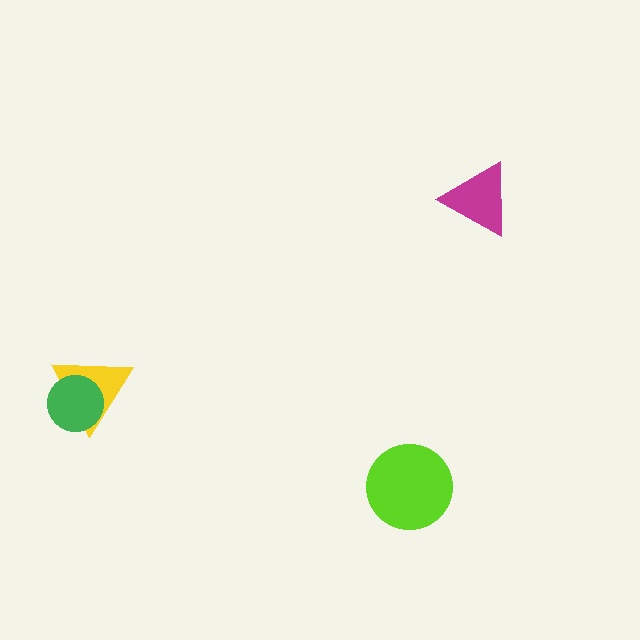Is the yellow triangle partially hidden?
Yes, it is partially covered by another shape.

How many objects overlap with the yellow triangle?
1 object overlaps with the yellow triangle.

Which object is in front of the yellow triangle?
The green circle is in front of the yellow triangle.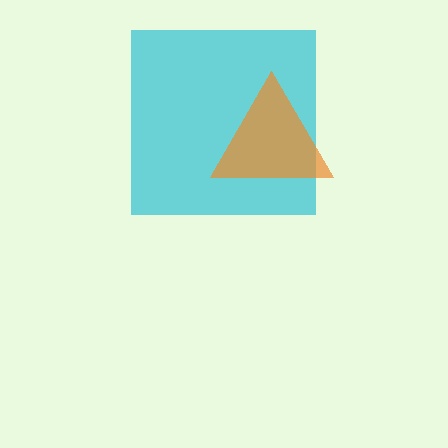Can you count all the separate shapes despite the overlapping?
Yes, there are 2 separate shapes.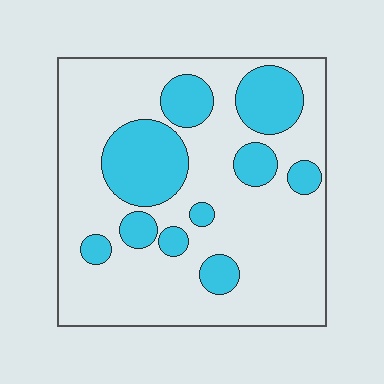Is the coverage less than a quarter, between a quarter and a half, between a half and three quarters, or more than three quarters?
Between a quarter and a half.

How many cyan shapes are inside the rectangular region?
10.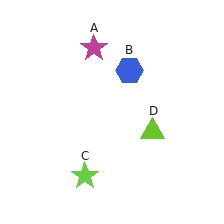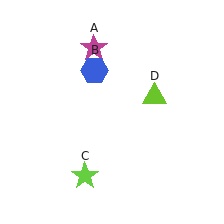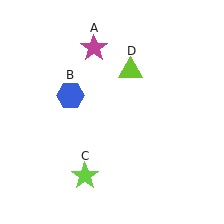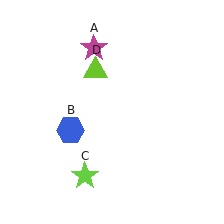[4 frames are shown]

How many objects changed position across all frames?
2 objects changed position: blue hexagon (object B), lime triangle (object D).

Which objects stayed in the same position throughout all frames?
Magenta star (object A) and lime star (object C) remained stationary.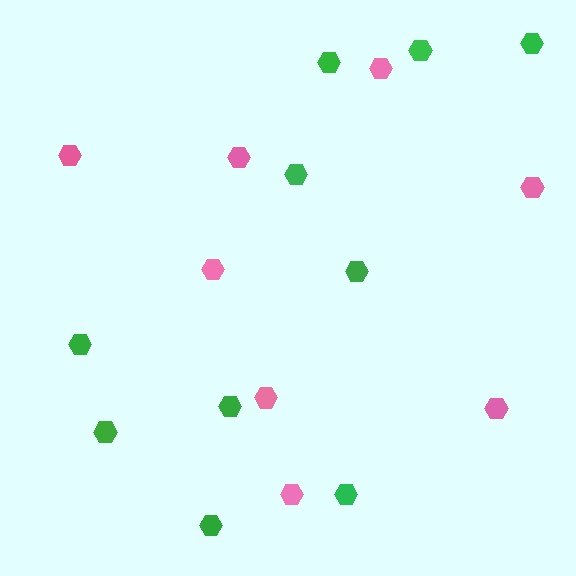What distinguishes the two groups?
There are 2 groups: one group of pink hexagons (8) and one group of green hexagons (10).